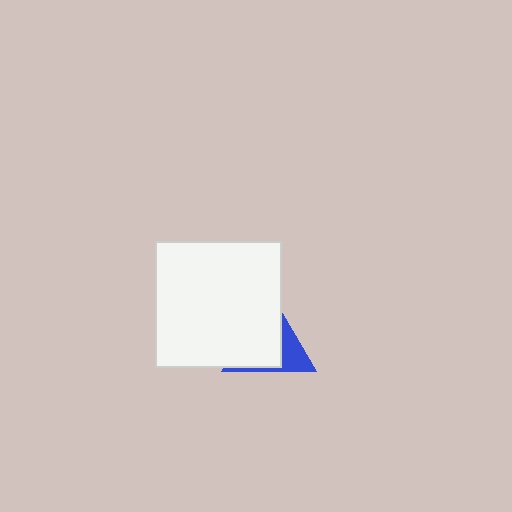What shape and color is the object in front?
The object in front is a white square.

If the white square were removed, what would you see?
You would see the complete blue triangle.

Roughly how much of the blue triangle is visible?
A small part of it is visible (roughly 33%).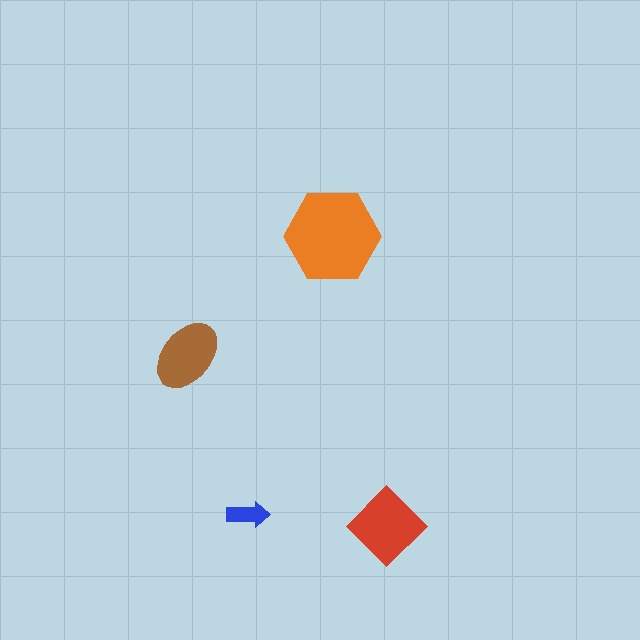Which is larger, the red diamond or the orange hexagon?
The orange hexagon.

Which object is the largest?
The orange hexagon.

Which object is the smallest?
The blue arrow.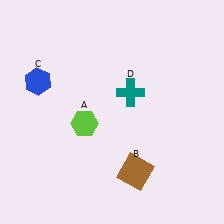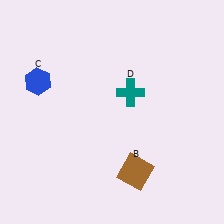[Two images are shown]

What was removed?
The lime hexagon (A) was removed in Image 2.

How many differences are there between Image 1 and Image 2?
There is 1 difference between the two images.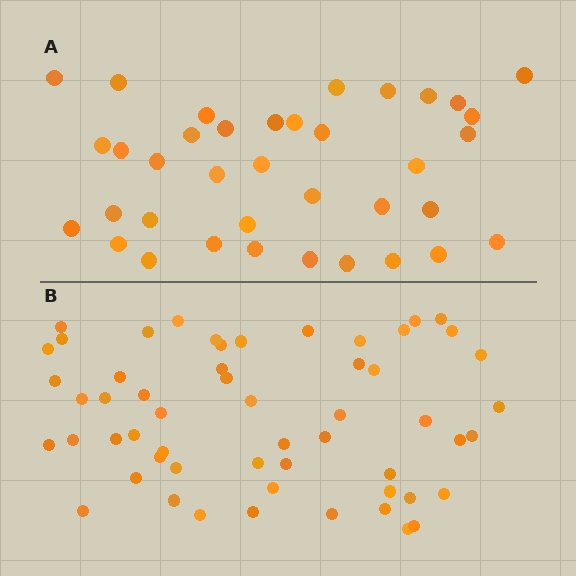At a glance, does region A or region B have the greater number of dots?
Region B (the bottom region) has more dots.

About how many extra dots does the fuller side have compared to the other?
Region B has approximately 20 more dots than region A.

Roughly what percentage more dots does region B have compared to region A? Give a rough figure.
About 50% more.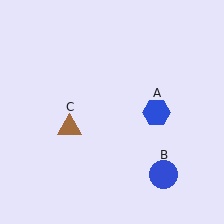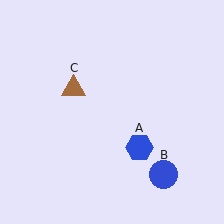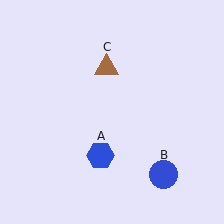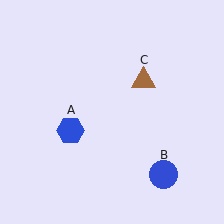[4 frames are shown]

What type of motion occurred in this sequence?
The blue hexagon (object A), brown triangle (object C) rotated clockwise around the center of the scene.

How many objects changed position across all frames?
2 objects changed position: blue hexagon (object A), brown triangle (object C).